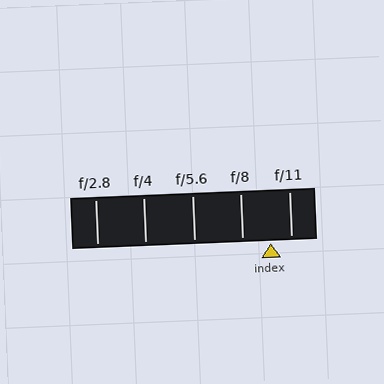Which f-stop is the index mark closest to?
The index mark is closest to f/11.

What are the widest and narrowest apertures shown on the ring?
The widest aperture shown is f/2.8 and the narrowest is f/11.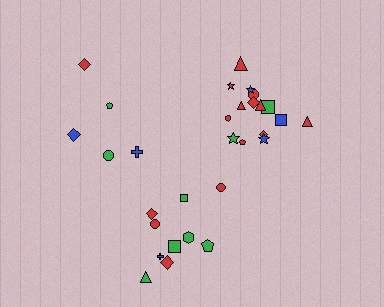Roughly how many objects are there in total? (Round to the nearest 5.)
Roughly 30 objects in total.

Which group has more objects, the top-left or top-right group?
The top-right group.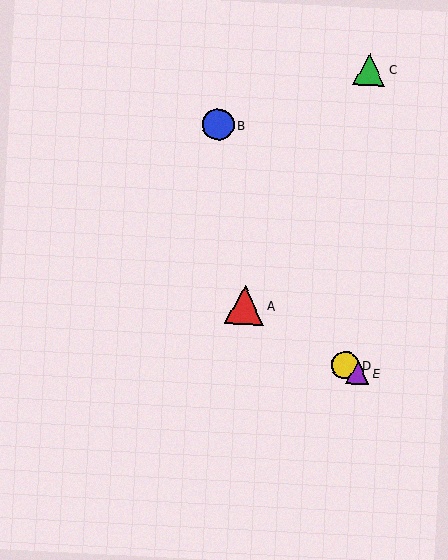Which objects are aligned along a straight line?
Objects A, D, E are aligned along a straight line.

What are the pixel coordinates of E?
Object E is at (358, 373).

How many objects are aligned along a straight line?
3 objects (A, D, E) are aligned along a straight line.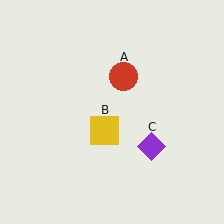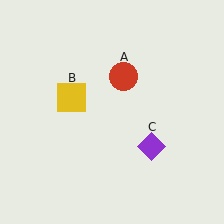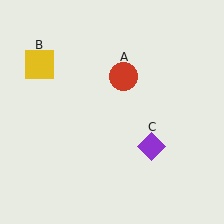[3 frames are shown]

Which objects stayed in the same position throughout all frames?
Red circle (object A) and purple diamond (object C) remained stationary.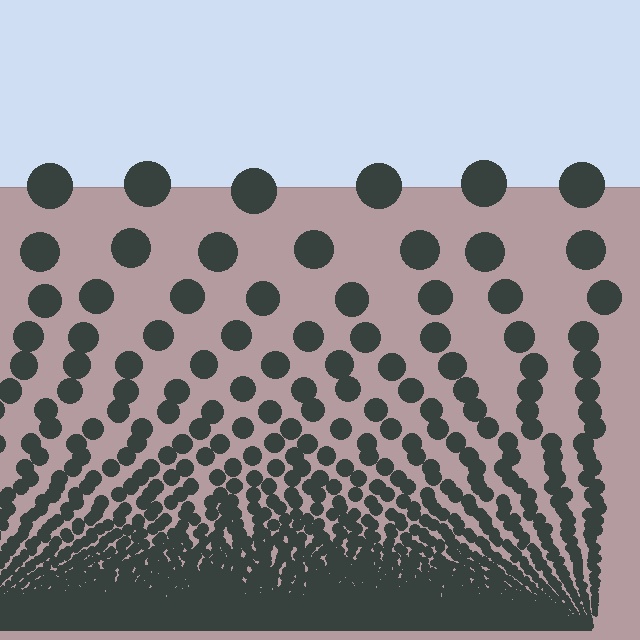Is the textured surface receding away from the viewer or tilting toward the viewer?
The surface appears to tilt toward the viewer. Texture elements get larger and sparser toward the top.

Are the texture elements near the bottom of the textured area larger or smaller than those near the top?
Smaller. The gradient is inverted — elements near the bottom are smaller and denser.